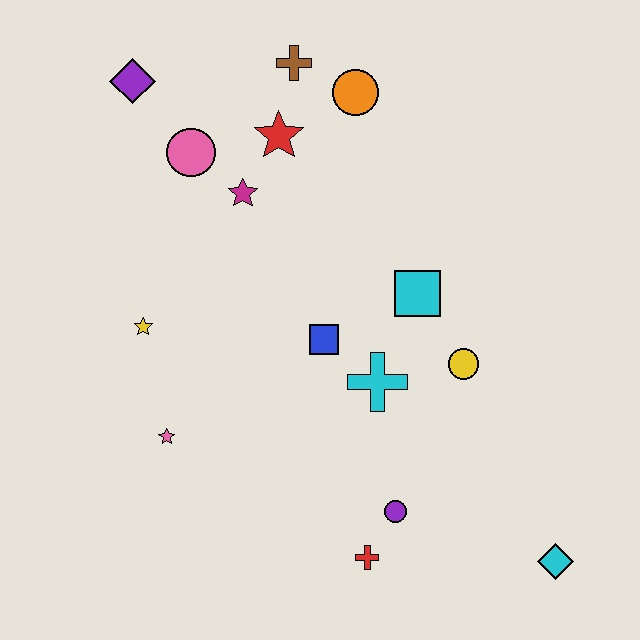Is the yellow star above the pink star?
Yes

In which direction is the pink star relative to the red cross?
The pink star is to the left of the red cross.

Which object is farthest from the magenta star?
The cyan diamond is farthest from the magenta star.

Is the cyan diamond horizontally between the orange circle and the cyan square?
No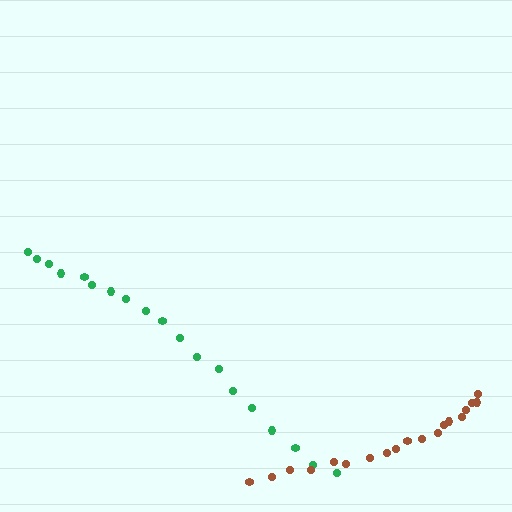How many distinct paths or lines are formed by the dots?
There are 2 distinct paths.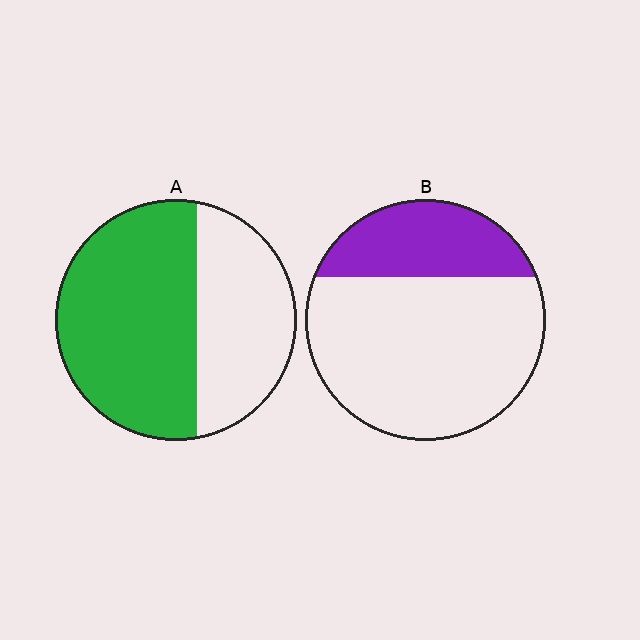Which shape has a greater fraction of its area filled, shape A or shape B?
Shape A.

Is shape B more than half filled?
No.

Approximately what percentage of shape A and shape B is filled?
A is approximately 60% and B is approximately 30%.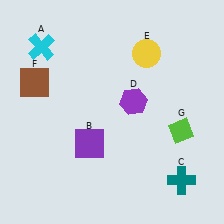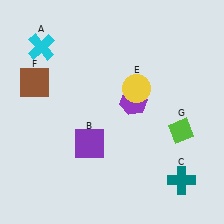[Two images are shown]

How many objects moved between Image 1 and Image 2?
1 object moved between the two images.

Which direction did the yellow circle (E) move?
The yellow circle (E) moved down.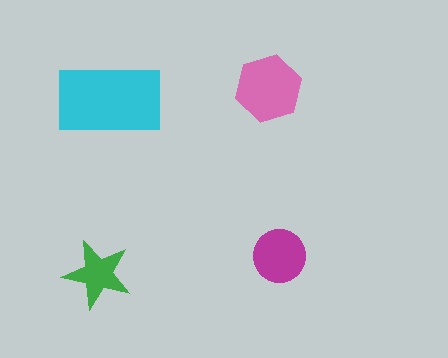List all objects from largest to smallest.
The cyan rectangle, the pink hexagon, the magenta circle, the green star.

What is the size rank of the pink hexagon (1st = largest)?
2nd.